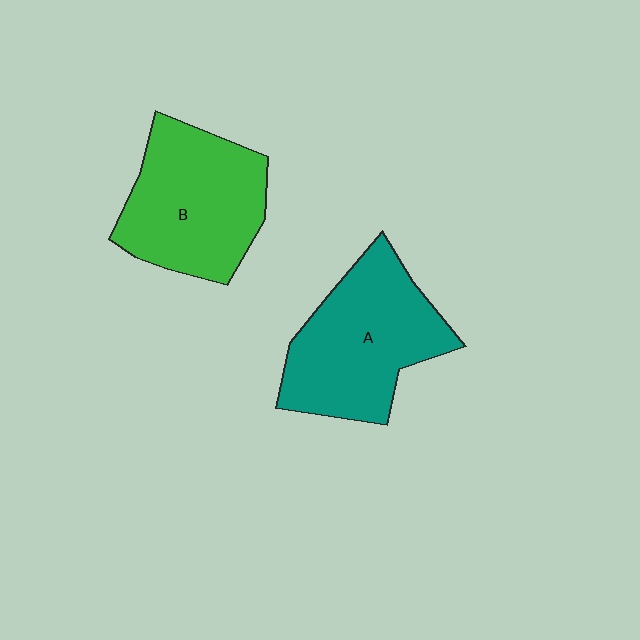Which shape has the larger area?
Shape A (teal).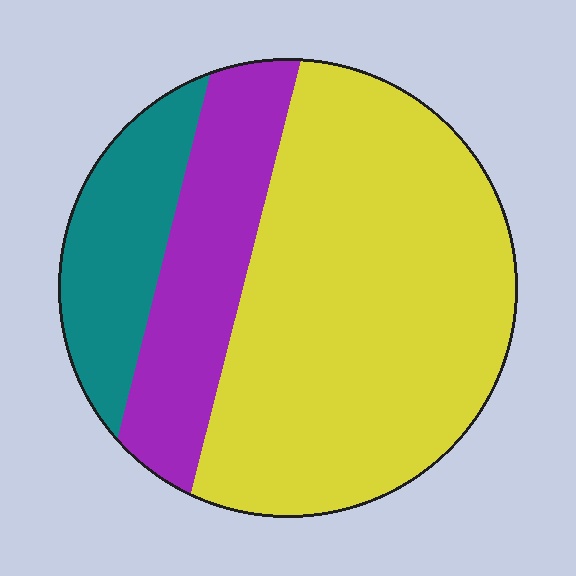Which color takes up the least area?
Teal, at roughly 15%.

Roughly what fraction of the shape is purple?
Purple covers 22% of the shape.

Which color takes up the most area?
Yellow, at roughly 60%.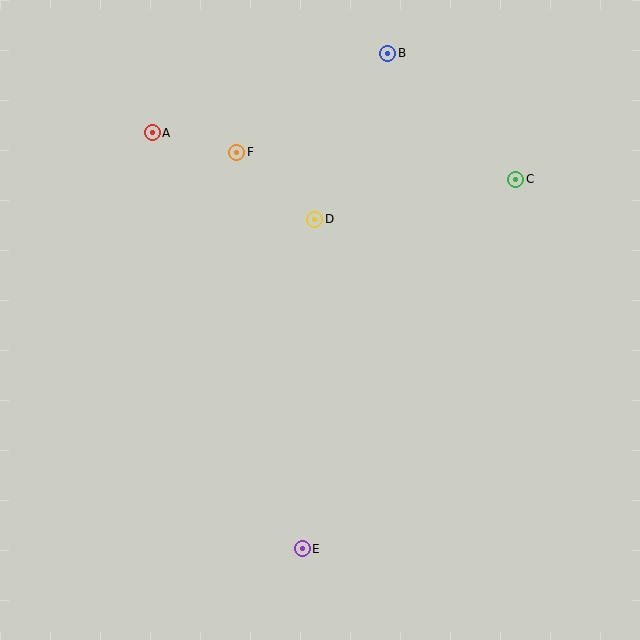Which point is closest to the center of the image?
Point D at (315, 219) is closest to the center.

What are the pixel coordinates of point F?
Point F is at (237, 152).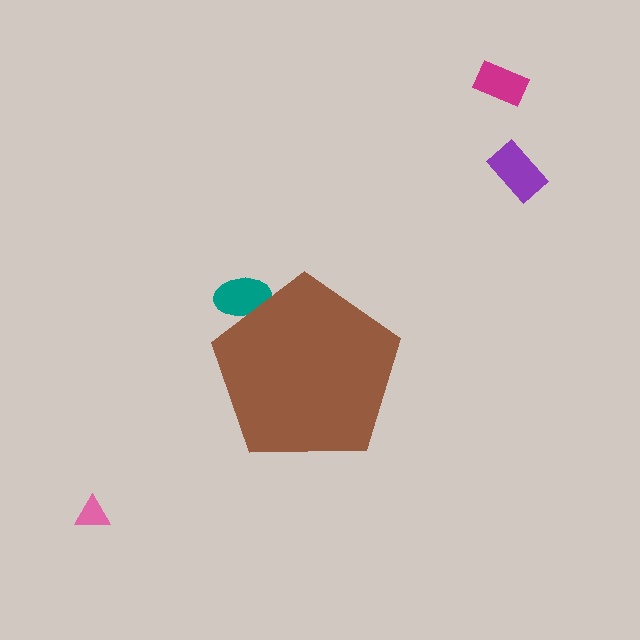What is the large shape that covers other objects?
A brown pentagon.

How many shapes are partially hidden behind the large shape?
1 shape is partially hidden.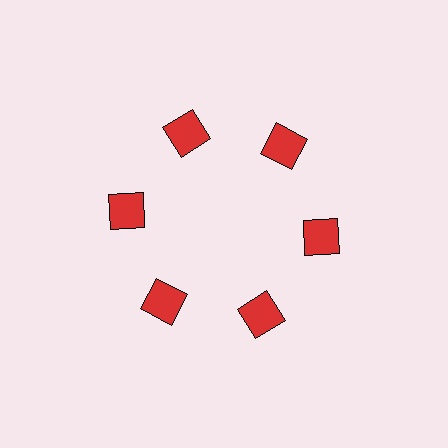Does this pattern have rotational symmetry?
Yes, this pattern has 6-fold rotational symmetry. It looks the same after rotating 60 degrees around the center.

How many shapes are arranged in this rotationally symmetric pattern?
There are 6 shapes, arranged in 6 groups of 1.